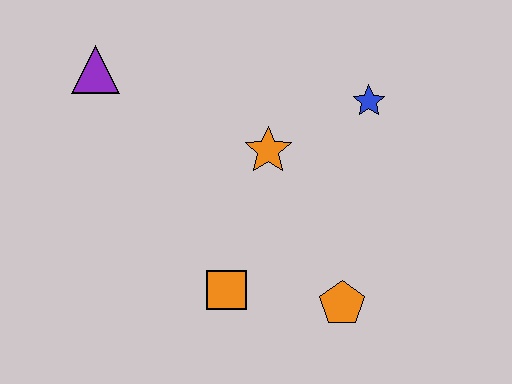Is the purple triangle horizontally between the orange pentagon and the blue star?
No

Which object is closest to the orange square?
The orange pentagon is closest to the orange square.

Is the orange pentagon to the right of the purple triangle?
Yes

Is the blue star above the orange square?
Yes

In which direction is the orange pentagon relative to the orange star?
The orange pentagon is below the orange star.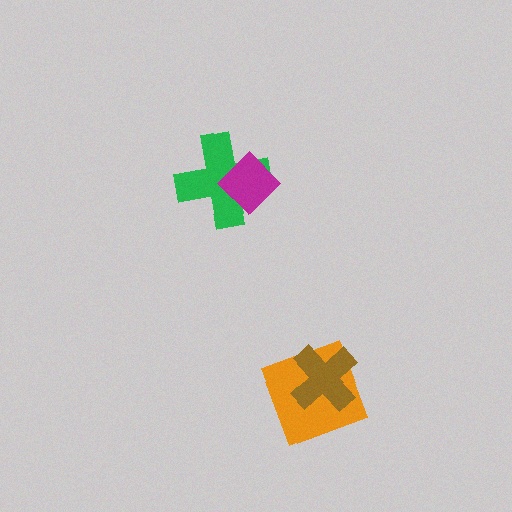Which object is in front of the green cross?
The magenta diamond is in front of the green cross.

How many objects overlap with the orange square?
1 object overlaps with the orange square.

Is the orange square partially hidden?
Yes, it is partially covered by another shape.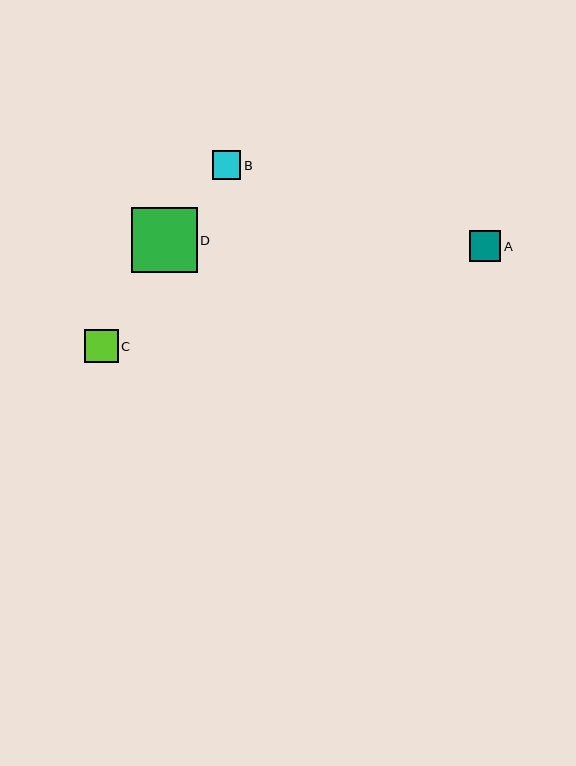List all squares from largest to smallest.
From largest to smallest: D, C, A, B.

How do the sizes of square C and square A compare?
Square C and square A are approximately the same size.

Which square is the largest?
Square D is the largest with a size of approximately 65 pixels.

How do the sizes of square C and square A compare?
Square C and square A are approximately the same size.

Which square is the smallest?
Square B is the smallest with a size of approximately 29 pixels.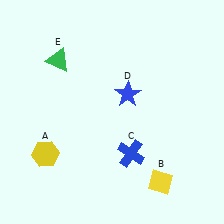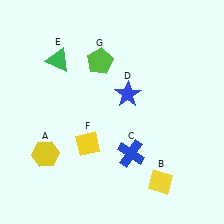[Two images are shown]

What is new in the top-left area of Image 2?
A lime pentagon (G) was added in the top-left area of Image 2.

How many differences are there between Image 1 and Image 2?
There are 2 differences between the two images.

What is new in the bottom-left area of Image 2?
A yellow diamond (F) was added in the bottom-left area of Image 2.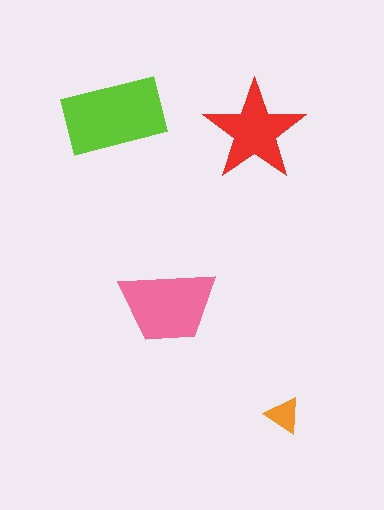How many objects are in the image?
There are 4 objects in the image.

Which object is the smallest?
The orange triangle.